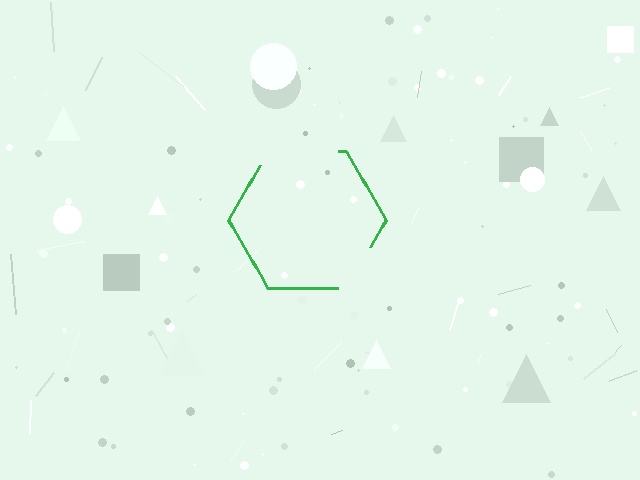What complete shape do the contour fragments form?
The contour fragments form a hexagon.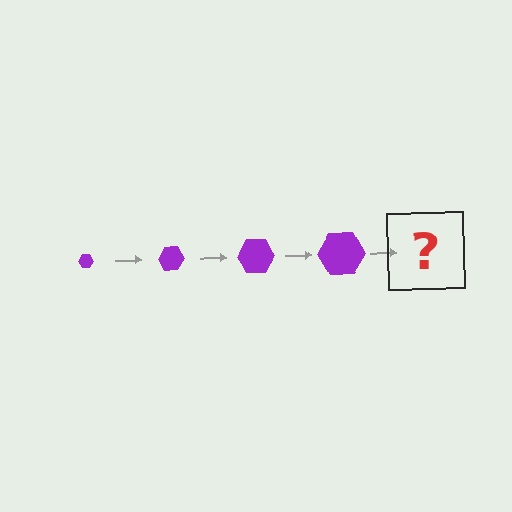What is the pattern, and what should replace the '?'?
The pattern is that the hexagon gets progressively larger each step. The '?' should be a purple hexagon, larger than the previous one.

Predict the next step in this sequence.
The next step is a purple hexagon, larger than the previous one.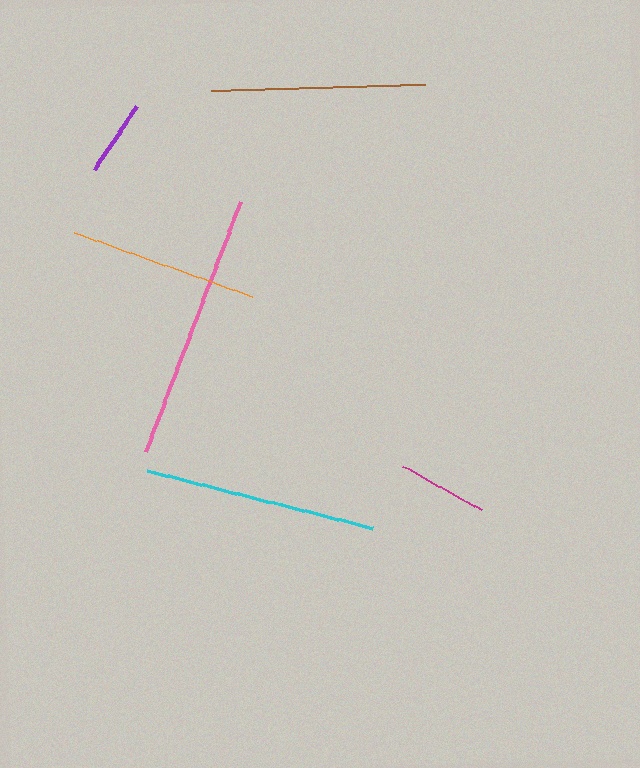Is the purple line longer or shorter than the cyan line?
The cyan line is longer than the purple line.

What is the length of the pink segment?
The pink segment is approximately 267 pixels long.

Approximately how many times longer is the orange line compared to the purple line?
The orange line is approximately 2.5 times the length of the purple line.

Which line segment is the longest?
The pink line is the longest at approximately 267 pixels.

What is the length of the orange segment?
The orange segment is approximately 189 pixels long.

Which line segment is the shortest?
The purple line is the shortest at approximately 76 pixels.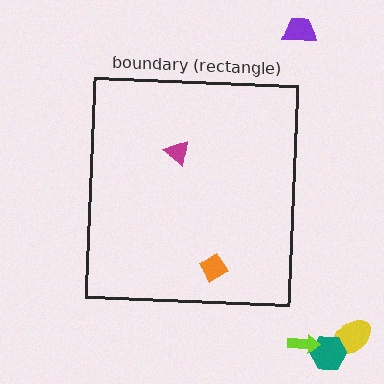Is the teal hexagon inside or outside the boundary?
Outside.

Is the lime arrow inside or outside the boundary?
Outside.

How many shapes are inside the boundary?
2 inside, 4 outside.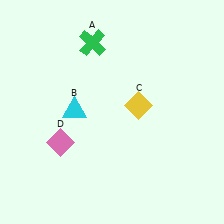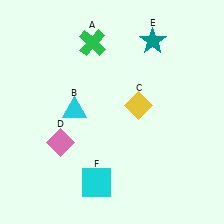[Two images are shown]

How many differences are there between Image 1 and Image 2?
There are 2 differences between the two images.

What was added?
A teal star (E), a cyan square (F) were added in Image 2.